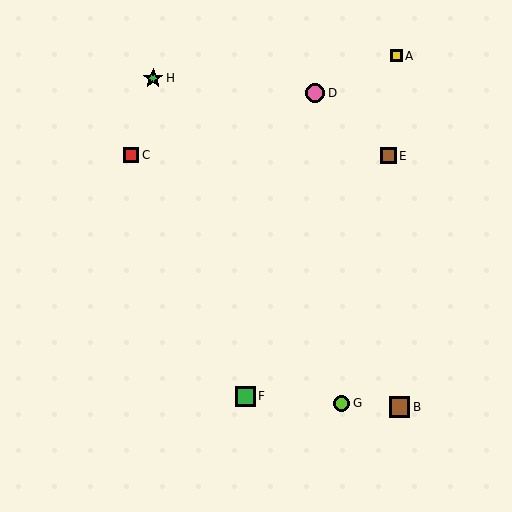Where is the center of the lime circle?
The center of the lime circle is at (342, 403).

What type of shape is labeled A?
Shape A is a yellow square.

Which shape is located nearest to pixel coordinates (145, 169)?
The red square (labeled C) at (131, 155) is nearest to that location.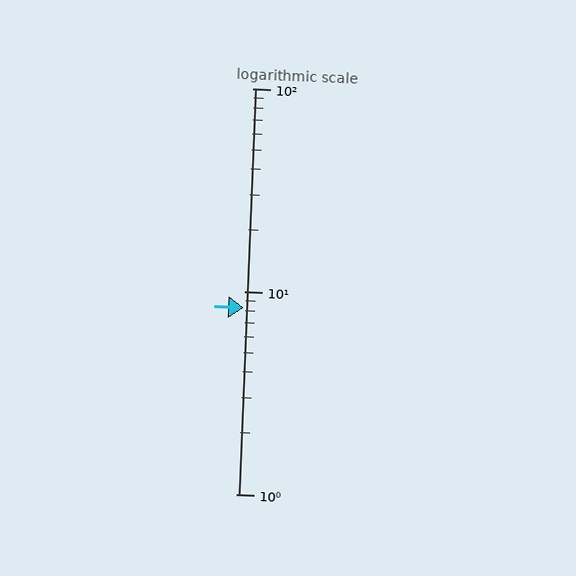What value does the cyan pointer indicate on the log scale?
The pointer indicates approximately 8.3.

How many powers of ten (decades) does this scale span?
The scale spans 2 decades, from 1 to 100.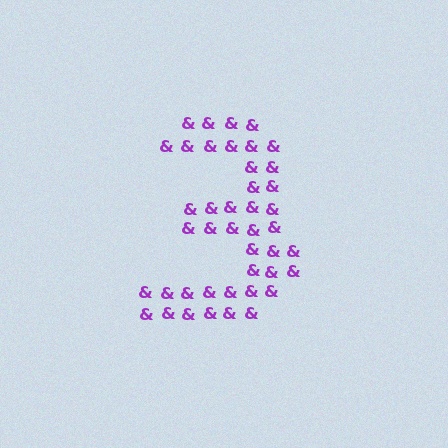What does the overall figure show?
The overall figure shows the digit 3.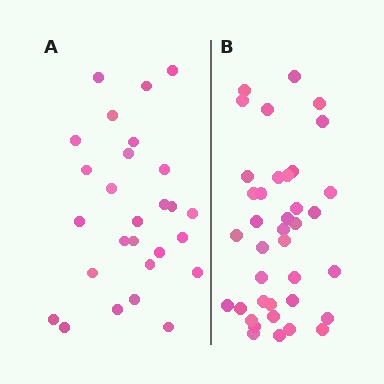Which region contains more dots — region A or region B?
Region B (the right region) has more dots.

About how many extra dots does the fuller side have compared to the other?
Region B has roughly 12 or so more dots than region A.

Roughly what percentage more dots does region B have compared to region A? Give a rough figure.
About 40% more.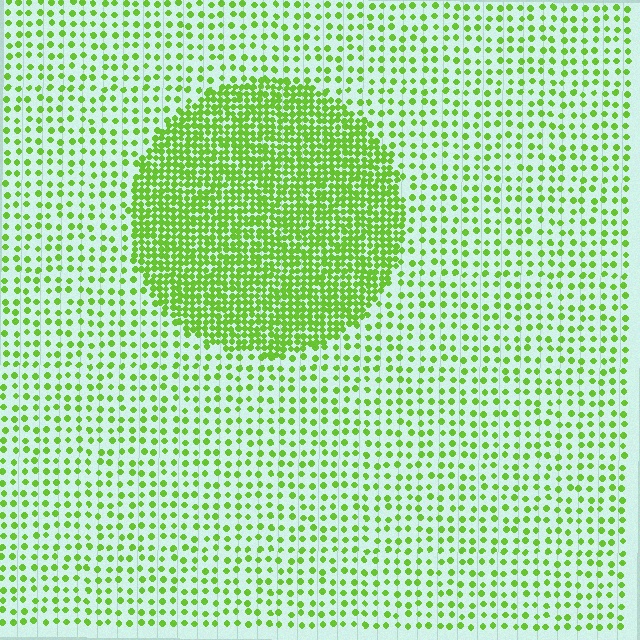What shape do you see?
I see a circle.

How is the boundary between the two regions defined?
The boundary is defined by a change in element density (approximately 2.7x ratio). All elements are the same color, size, and shape.